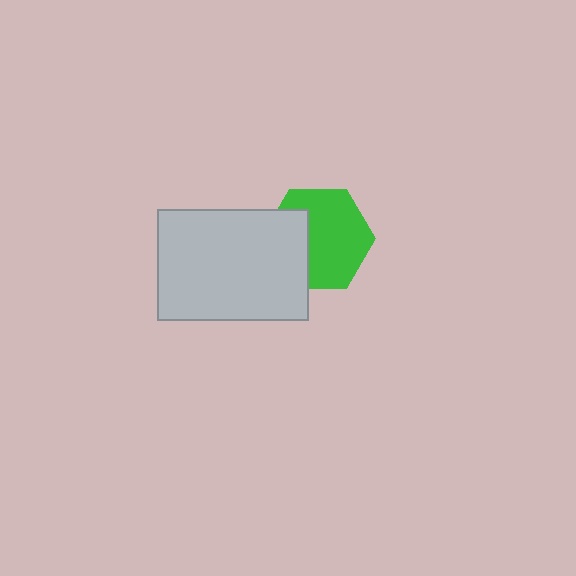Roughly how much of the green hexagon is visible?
Most of it is visible (roughly 66%).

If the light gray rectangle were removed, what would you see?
You would see the complete green hexagon.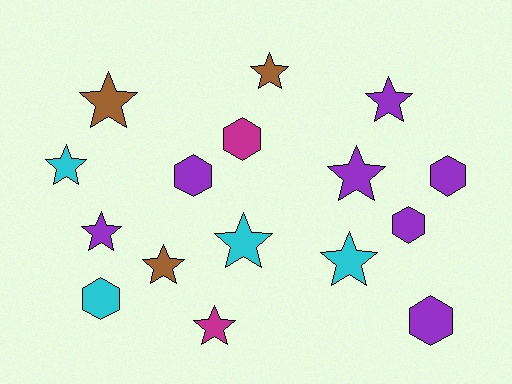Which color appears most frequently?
Purple, with 7 objects.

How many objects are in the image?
There are 16 objects.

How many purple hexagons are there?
There are 4 purple hexagons.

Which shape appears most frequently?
Star, with 10 objects.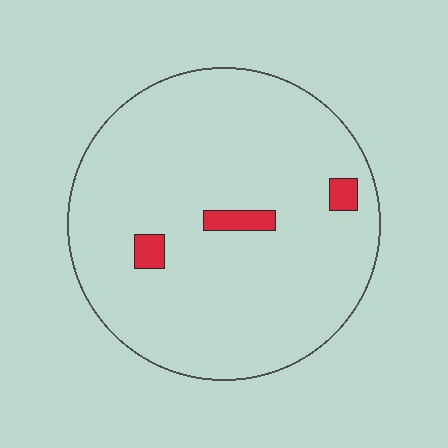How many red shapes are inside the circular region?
3.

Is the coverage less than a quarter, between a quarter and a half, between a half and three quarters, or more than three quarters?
Less than a quarter.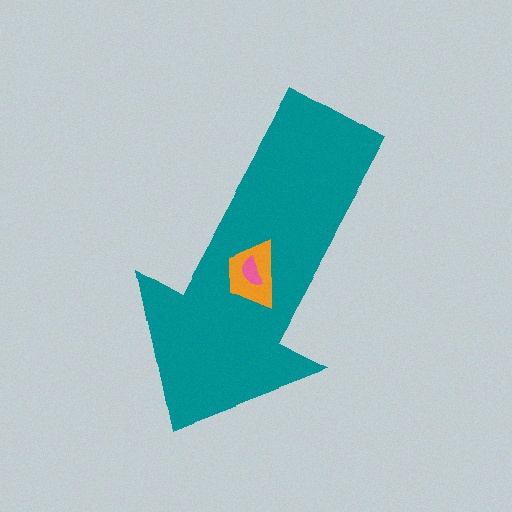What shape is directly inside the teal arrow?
The orange trapezoid.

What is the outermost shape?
The teal arrow.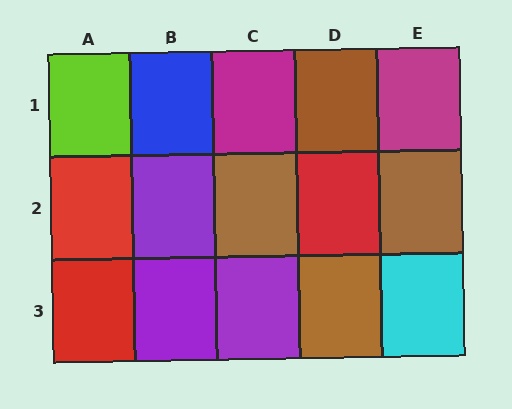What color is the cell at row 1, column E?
Magenta.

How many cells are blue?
1 cell is blue.